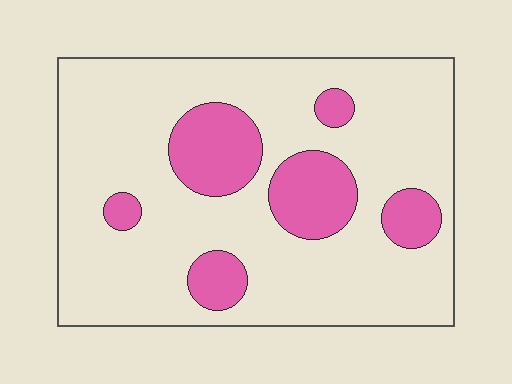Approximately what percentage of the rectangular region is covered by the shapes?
Approximately 20%.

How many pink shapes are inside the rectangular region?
6.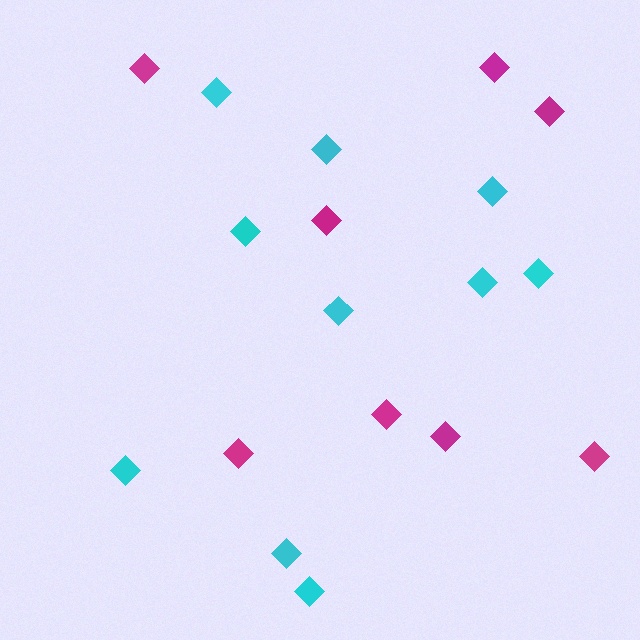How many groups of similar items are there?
There are 2 groups: one group of magenta diamonds (8) and one group of cyan diamonds (10).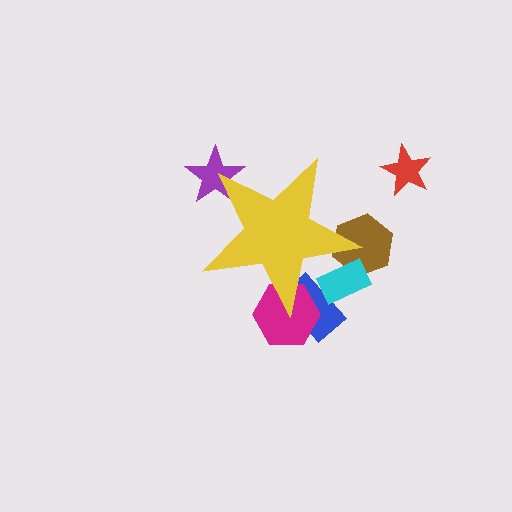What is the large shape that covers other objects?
A yellow star.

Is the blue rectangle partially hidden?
Yes, the blue rectangle is partially hidden behind the yellow star.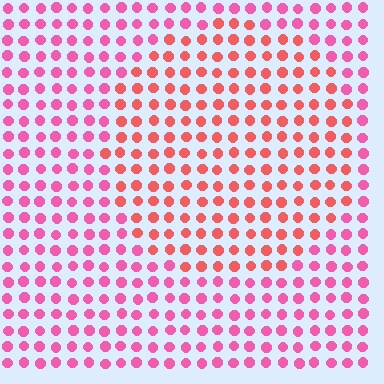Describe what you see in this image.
The image is filled with small pink elements in a uniform arrangement. A circle-shaped region is visible where the elements are tinted to a slightly different hue, forming a subtle color boundary.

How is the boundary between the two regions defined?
The boundary is defined purely by a slight shift in hue (about 32 degrees). Spacing, size, and orientation are identical on both sides.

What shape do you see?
I see a circle.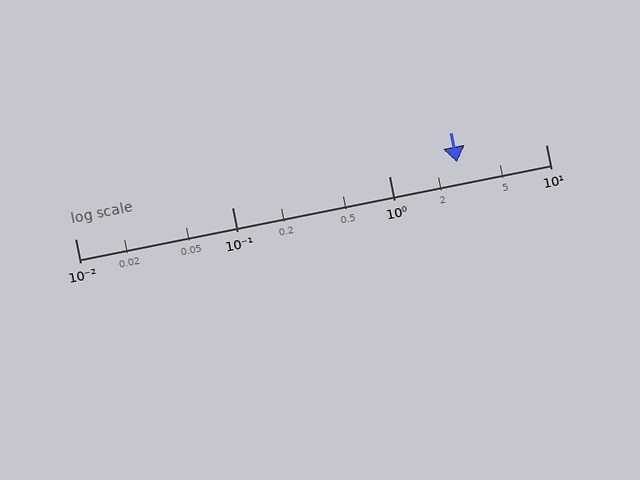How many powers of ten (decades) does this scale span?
The scale spans 3 decades, from 0.01 to 10.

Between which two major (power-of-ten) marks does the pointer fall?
The pointer is between 1 and 10.